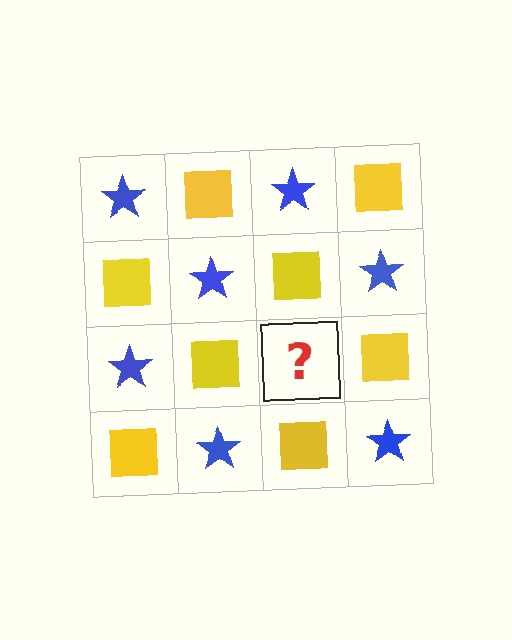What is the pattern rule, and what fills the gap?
The rule is that it alternates blue star and yellow square in a checkerboard pattern. The gap should be filled with a blue star.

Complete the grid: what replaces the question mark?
The question mark should be replaced with a blue star.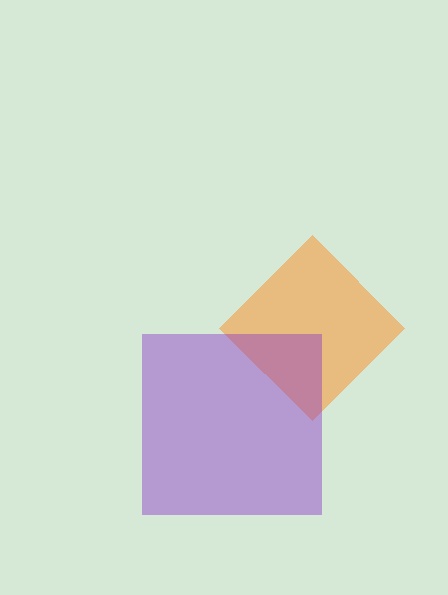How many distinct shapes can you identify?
There are 2 distinct shapes: an orange diamond, a purple square.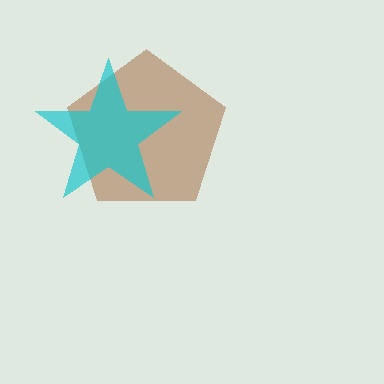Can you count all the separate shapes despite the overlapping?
Yes, there are 2 separate shapes.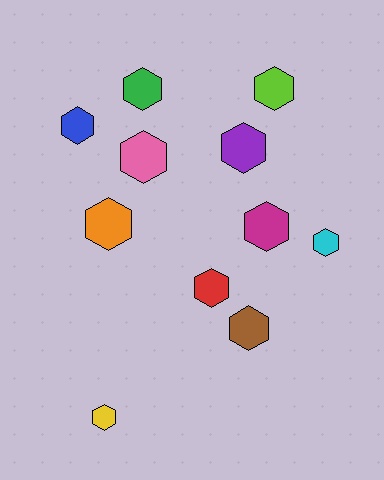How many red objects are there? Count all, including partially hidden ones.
There is 1 red object.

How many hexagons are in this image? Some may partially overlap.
There are 11 hexagons.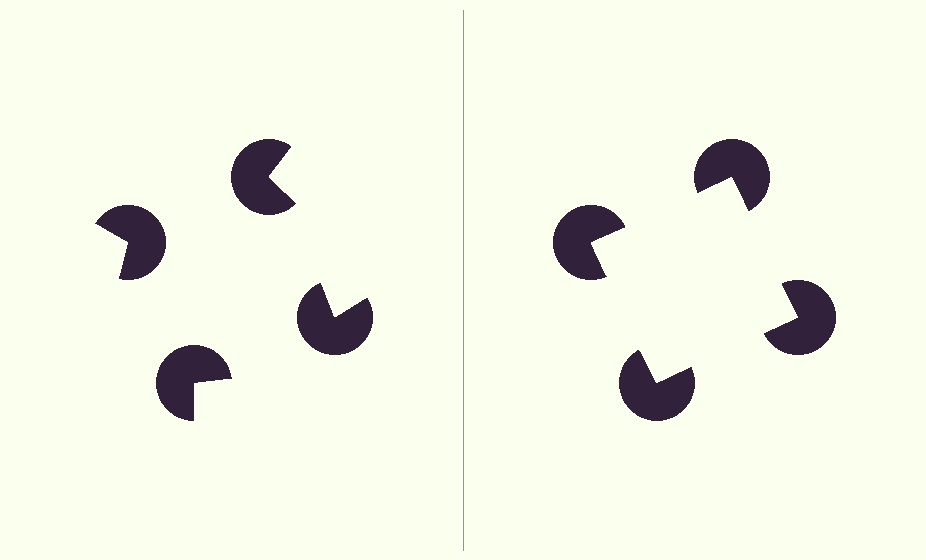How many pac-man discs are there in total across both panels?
8 — 4 on each side.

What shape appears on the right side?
An illusory square.